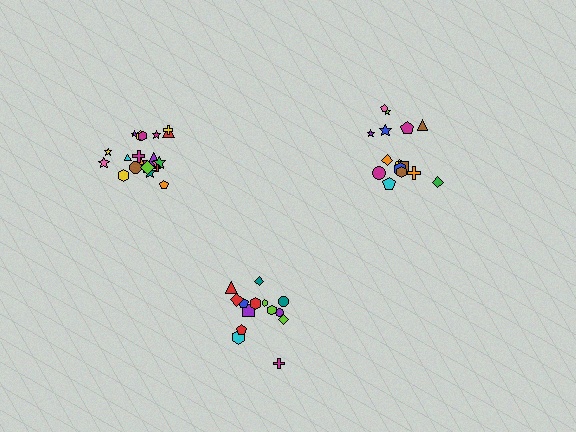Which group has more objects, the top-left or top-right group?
The top-left group.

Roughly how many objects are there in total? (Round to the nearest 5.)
Roughly 50 objects in total.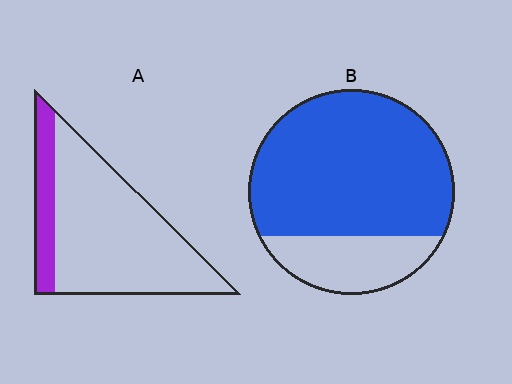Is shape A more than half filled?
No.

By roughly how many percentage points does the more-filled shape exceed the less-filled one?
By roughly 55 percentage points (B over A).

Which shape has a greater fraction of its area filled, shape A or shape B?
Shape B.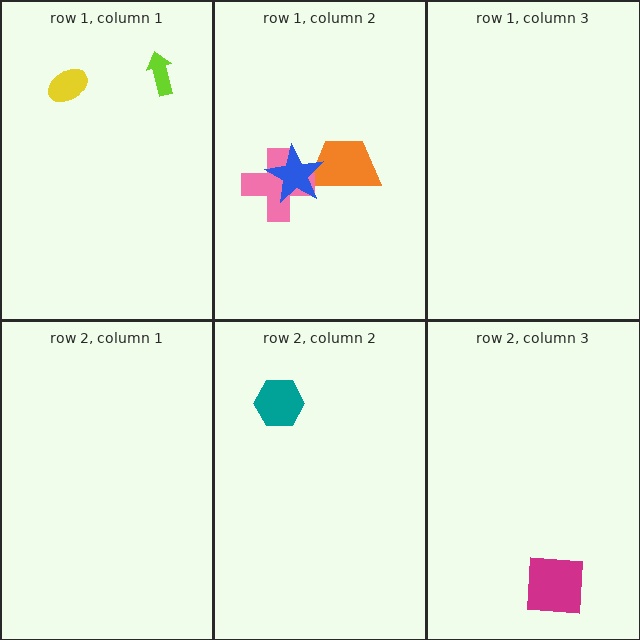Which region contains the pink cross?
The row 1, column 2 region.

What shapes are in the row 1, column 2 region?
The orange trapezoid, the pink cross, the blue star.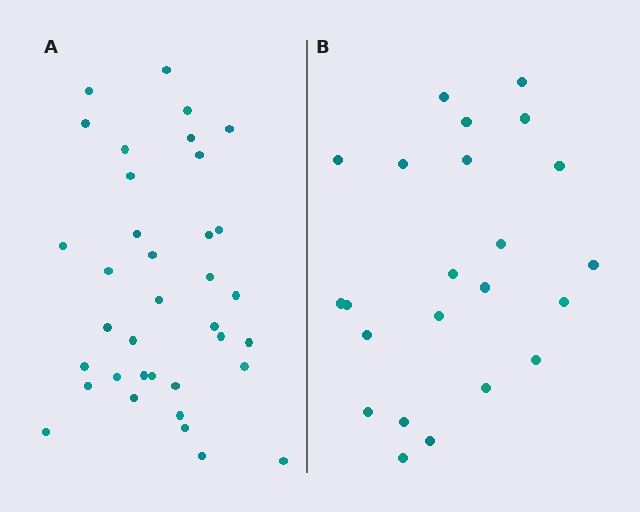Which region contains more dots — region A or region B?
Region A (the left region) has more dots.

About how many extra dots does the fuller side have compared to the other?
Region A has approximately 15 more dots than region B.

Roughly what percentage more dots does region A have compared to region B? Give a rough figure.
About 55% more.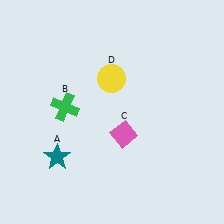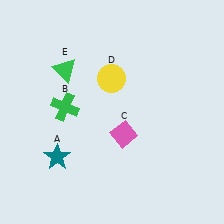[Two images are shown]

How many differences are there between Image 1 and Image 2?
There is 1 difference between the two images.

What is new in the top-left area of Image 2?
A green triangle (E) was added in the top-left area of Image 2.